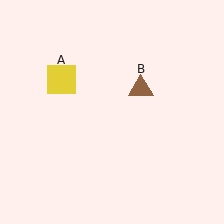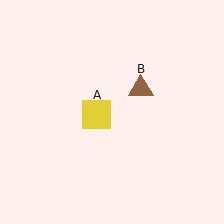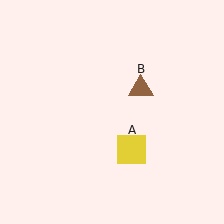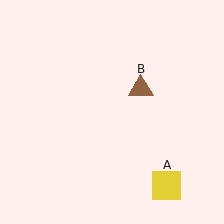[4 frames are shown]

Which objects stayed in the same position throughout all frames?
Brown triangle (object B) remained stationary.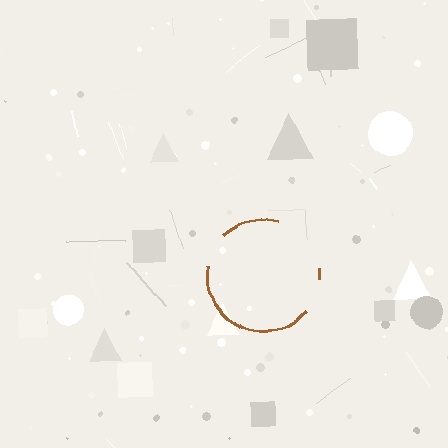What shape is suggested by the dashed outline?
The dashed outline suggests a circle.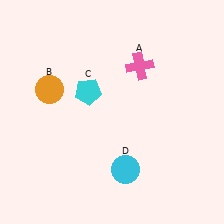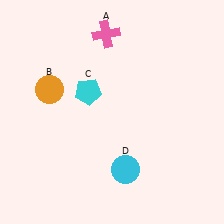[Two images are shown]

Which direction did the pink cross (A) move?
The pink cross (A) moved left.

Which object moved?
The pink cross (A) moved left.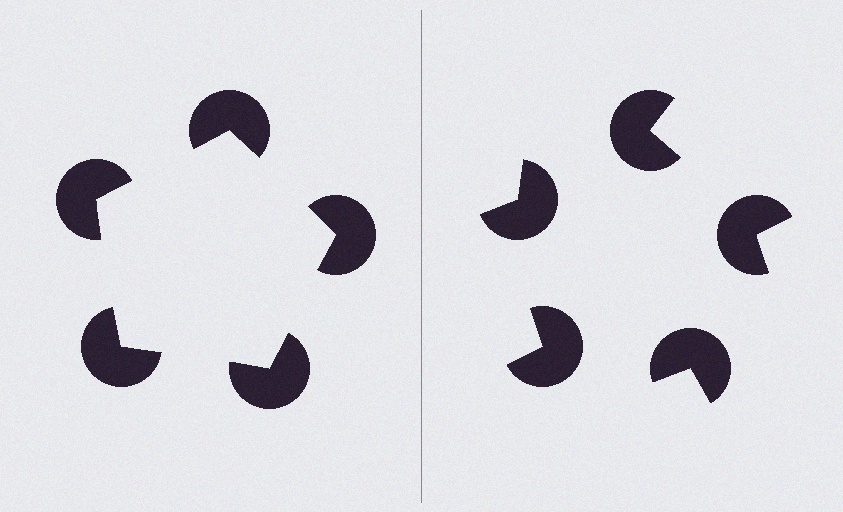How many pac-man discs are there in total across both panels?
10 — 5 on each side.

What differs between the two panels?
The pac-man discs are positioned identically on both sides; only the wedge orientations differ. On the left they align to a pentagon; on the right they are misaligned.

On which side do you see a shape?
An illusory pentagon appears on the left side. On the right side the wedge cuts are rotated, so no coherent shape forms.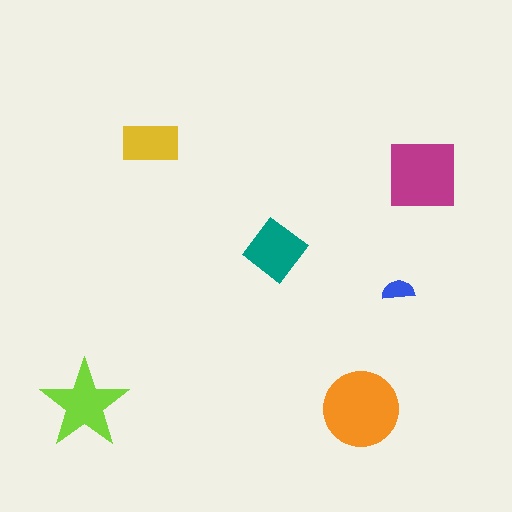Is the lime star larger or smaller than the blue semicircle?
Larger.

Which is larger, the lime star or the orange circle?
The orange circle.